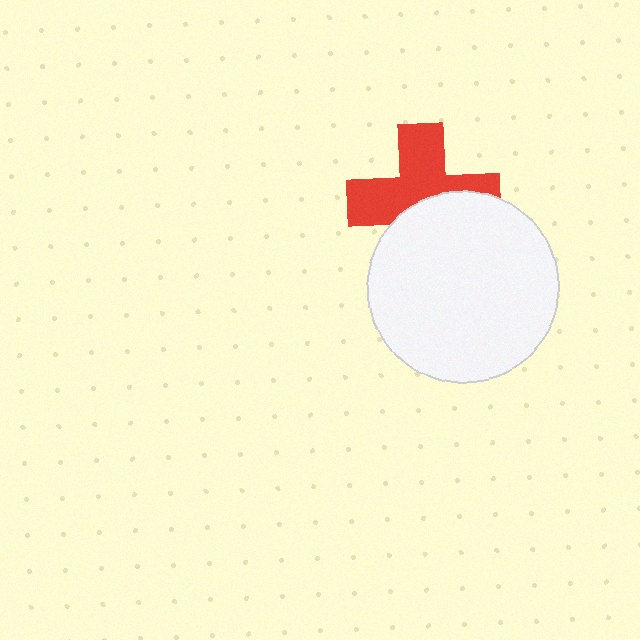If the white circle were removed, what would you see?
You would see the complete red cross.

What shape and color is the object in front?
The object in front is a white circle.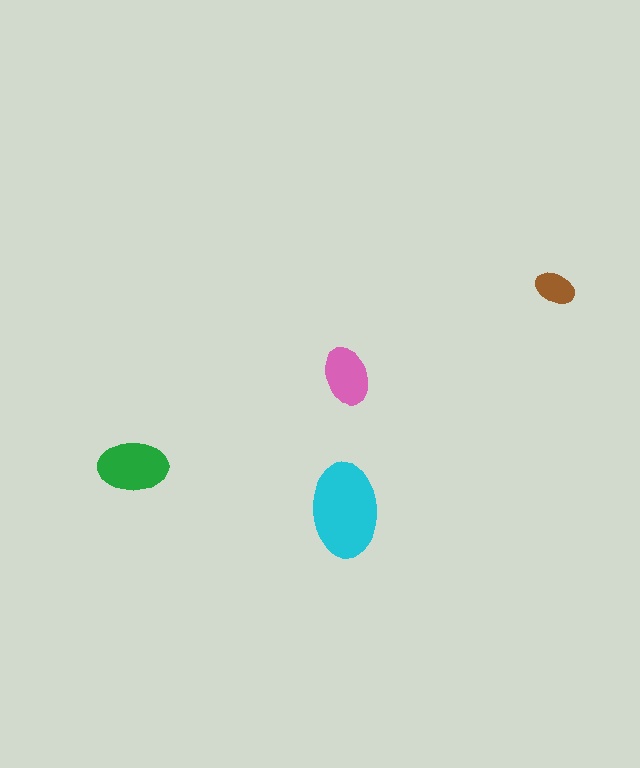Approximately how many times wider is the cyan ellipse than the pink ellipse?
About 1.5 times wider.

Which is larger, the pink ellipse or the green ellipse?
The green one.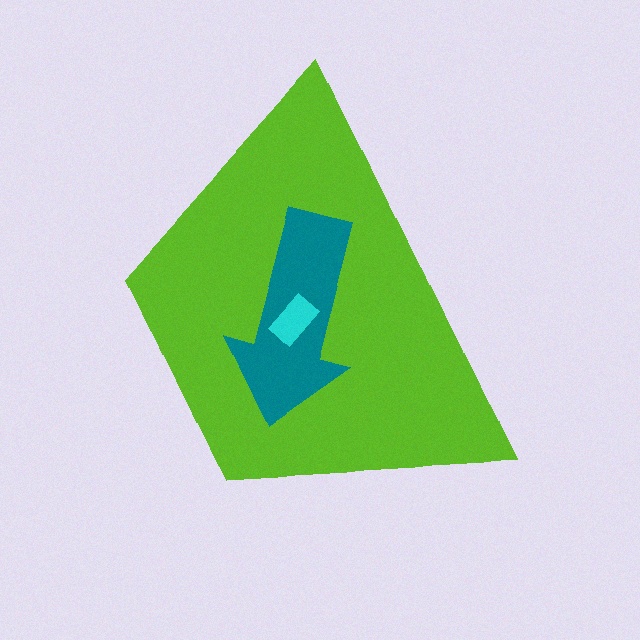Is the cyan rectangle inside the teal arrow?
Yes.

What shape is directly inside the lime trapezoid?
The teal arrow.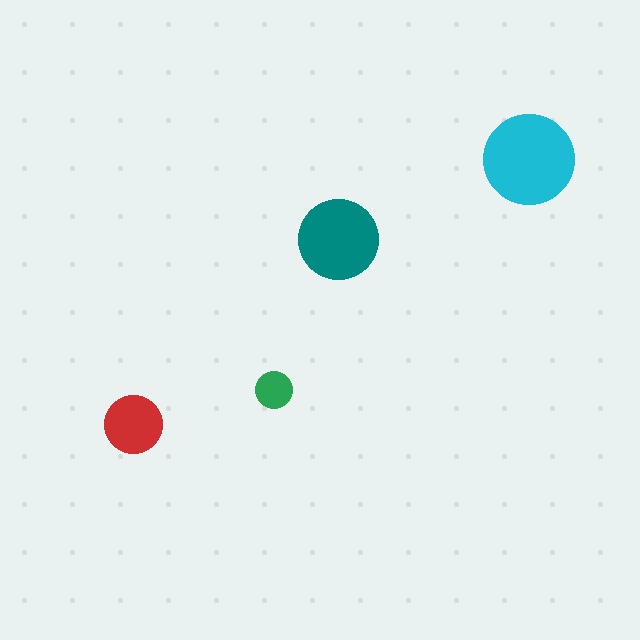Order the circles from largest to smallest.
the cyan one, the teal one, the red one, the green one.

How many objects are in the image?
There are 4 objects in the image.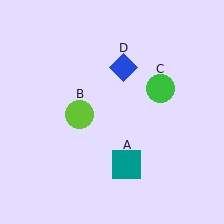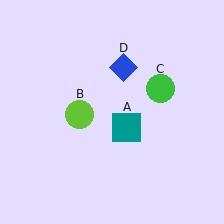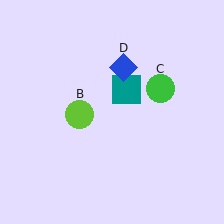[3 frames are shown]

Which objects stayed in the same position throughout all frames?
Lime circle (object B) and green circle (object C) and blue diamond (object D) remained stationary.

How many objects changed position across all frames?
1 object changed position: teal square (object A).